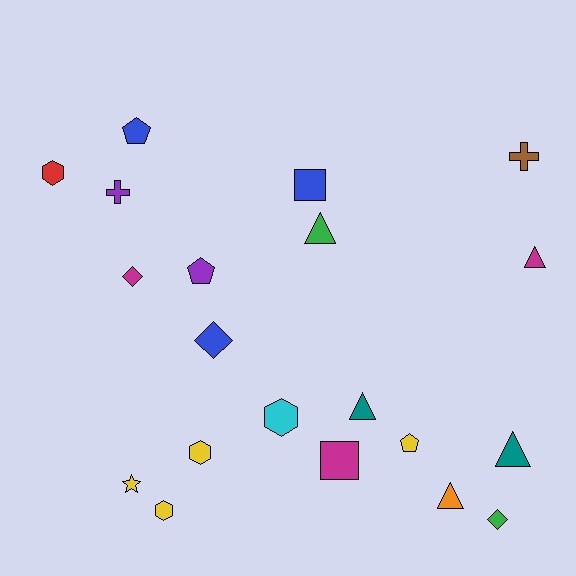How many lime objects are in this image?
There are no lime objects.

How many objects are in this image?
There are 20 objects.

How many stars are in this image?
There is 1 star.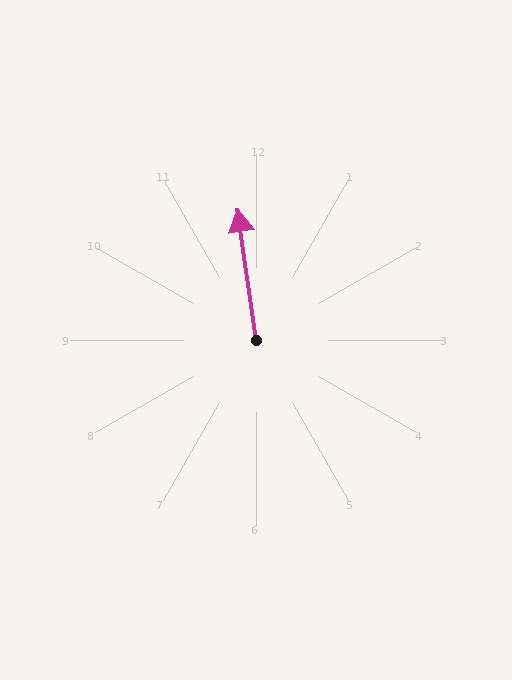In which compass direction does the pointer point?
North.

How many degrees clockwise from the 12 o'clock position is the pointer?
Approximately 352 degrees.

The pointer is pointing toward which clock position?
Roughly 12 o'clock.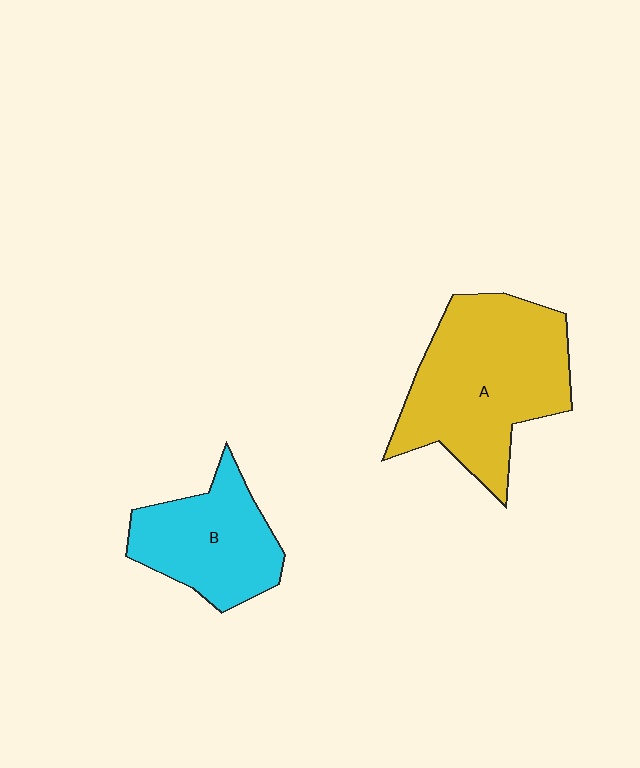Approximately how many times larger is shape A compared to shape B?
Approximately 1.6 times.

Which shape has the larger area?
Shape A (yellow).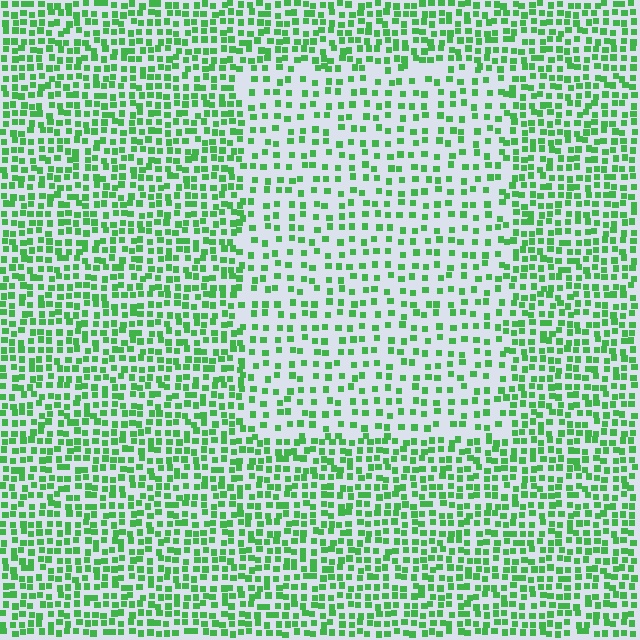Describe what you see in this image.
The image contains small green elements arranged at two different densities. A rectangle-shaped region is visible where the elements are less densely packed than the surrounding area.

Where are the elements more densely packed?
The elements are more densely packed outside the rectangle boundary.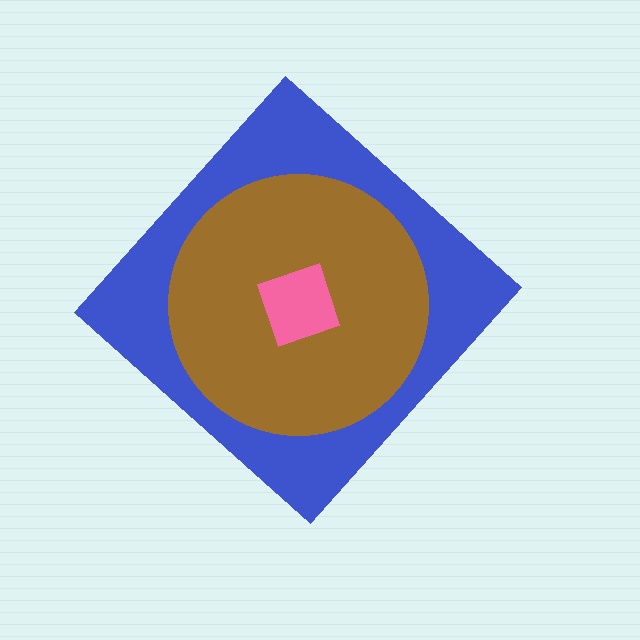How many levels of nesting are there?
3.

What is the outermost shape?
The blue diamond.